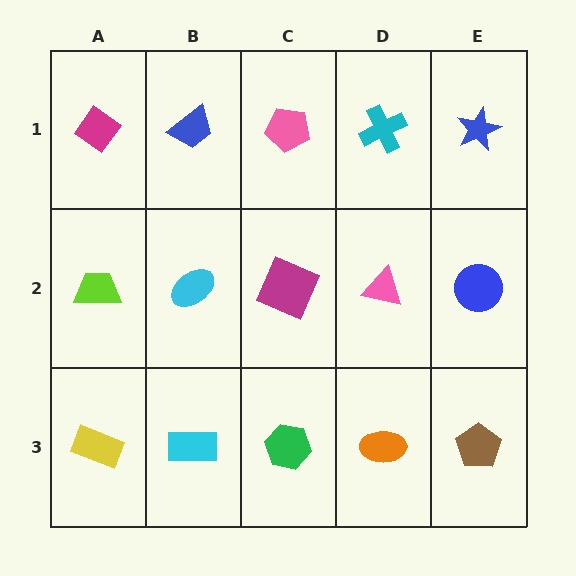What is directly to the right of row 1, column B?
A pink pentagon.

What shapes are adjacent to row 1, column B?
A cyan ellipse (row 2, column B), a magenta diamond (row 1, column A), a pink pentagon (row 1, column C).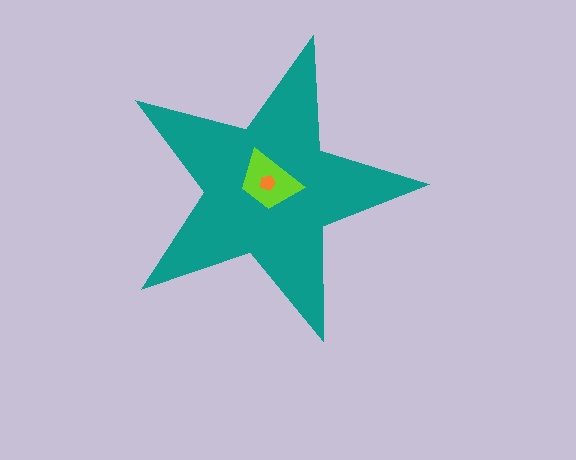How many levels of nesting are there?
3.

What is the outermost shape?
The teal star.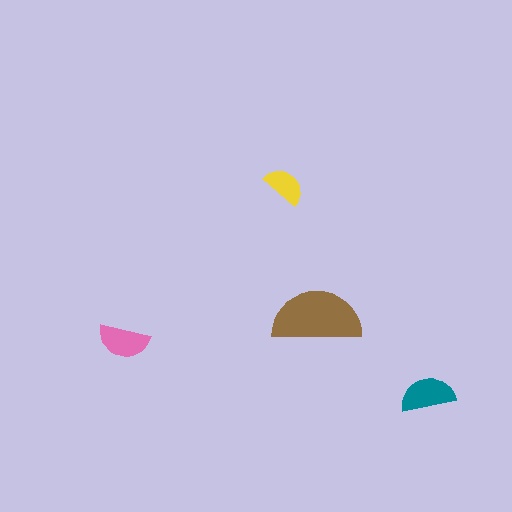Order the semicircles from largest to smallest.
the brown one, the teal one, the pink one, the yellow one.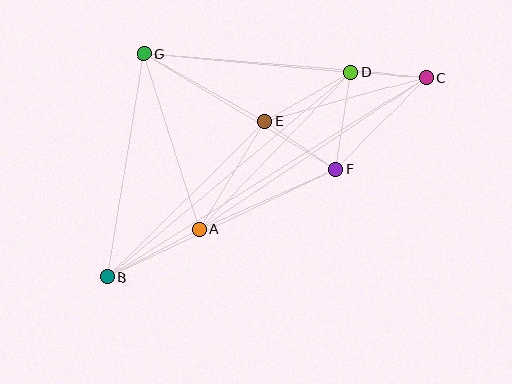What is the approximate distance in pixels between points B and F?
The distance between B and F is approximately 253 pixels.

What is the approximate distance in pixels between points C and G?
The distance between C and G is approximately 284 pixels.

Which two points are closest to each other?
Points C and D are closest to each other.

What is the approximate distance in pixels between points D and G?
The distance between D and G is approximately 209 pixels.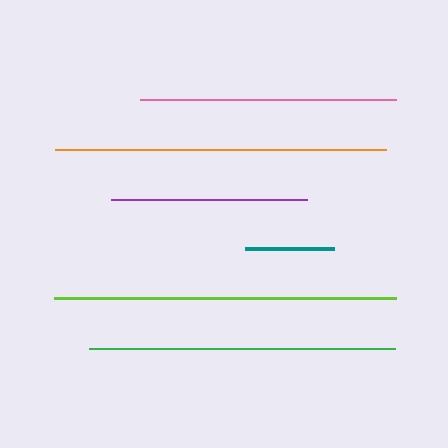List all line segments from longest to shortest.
From longest to shortest: lime, orange, green, pink, purple, teal.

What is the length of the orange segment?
The orange segment is approximately 330 pixels long.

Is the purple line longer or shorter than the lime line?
The lime line is longer than the purple line.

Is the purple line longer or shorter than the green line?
The green line is longer than the purple line.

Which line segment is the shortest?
The teal line is the shortest at approximately 89 pixels.